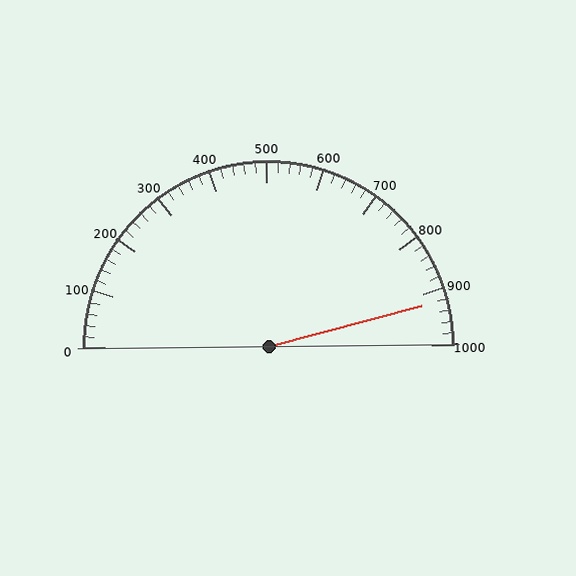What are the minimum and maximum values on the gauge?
The gauge ranges from 0 to 1000.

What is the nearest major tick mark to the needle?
The nearest major tick mark is 900.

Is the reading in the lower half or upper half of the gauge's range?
The reading is in the upper half of the range (0 to 1000).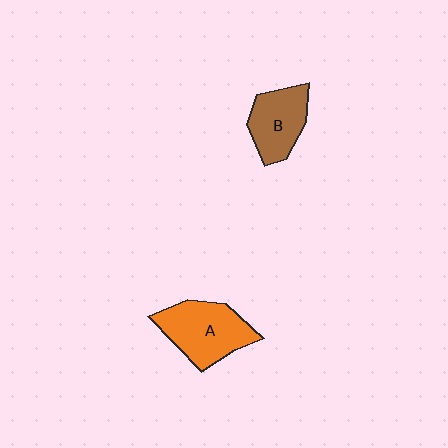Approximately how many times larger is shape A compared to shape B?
Approximately 1.3 times.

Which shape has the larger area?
Shape A (orange).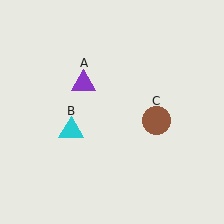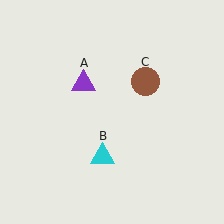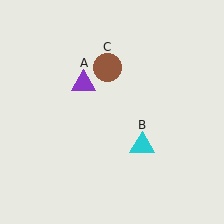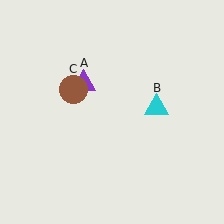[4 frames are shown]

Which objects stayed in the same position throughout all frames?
Purple triangle (object A) remained stationary.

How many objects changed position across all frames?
2 objects changed position: cyan triangle (object B), brown circle (object C).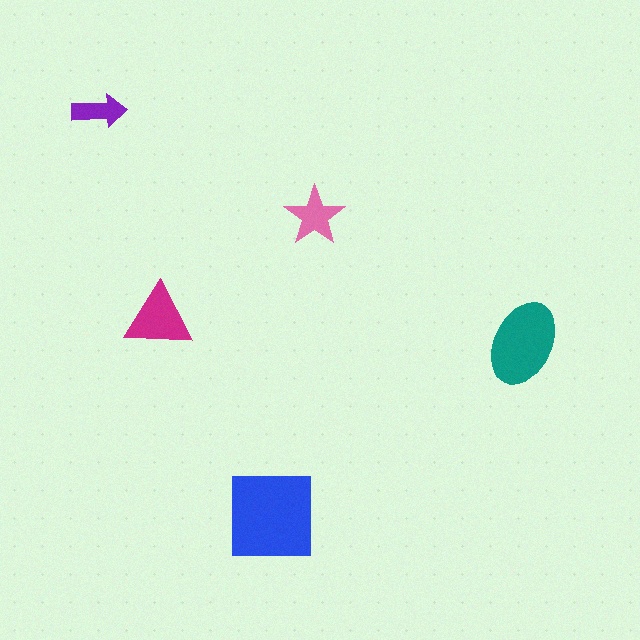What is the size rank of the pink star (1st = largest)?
4th.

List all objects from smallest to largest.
The purple arrow, the pink star, the magenta triangle, the teal ellipse, the blue square.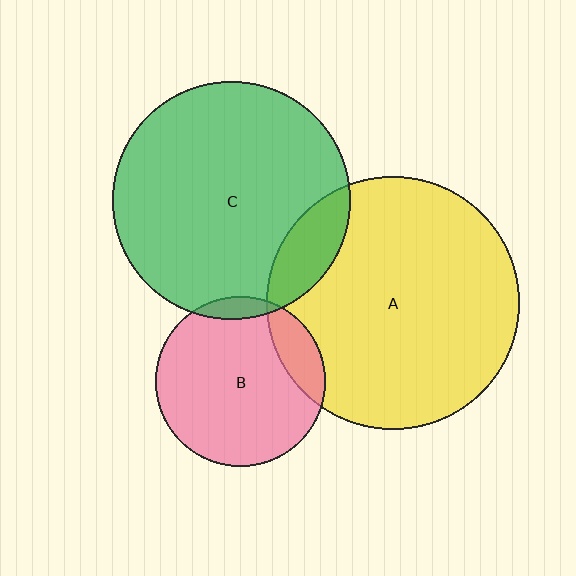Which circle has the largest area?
Circle A (yellow).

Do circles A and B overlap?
Yes.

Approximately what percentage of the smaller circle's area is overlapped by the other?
Approximately 15%.